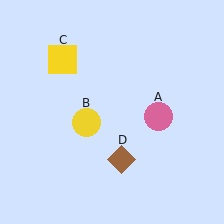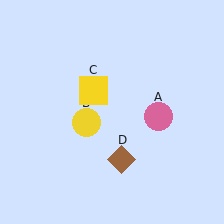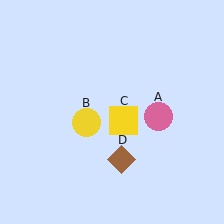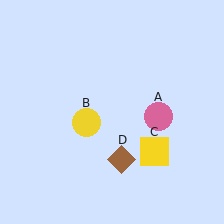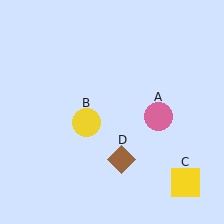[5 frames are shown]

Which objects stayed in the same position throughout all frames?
Pink circle (object A) and yellow circle (object B) and brown diamond (object D) remained stationary.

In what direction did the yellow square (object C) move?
The yellow square (object C) moved down and to the right.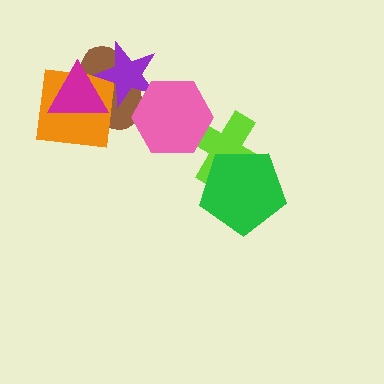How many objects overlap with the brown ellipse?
4 objects overlap with the brown ellipse.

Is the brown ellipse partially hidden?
Yes, it is partially covered by another shape.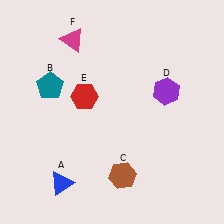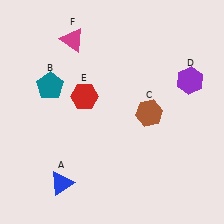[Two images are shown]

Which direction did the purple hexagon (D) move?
The purple hexagon (D) moved right.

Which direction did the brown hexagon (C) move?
The brown hexagon (C) moved up.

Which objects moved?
The objects that moved are: the brown hexagon (C), the purple hexagon (D).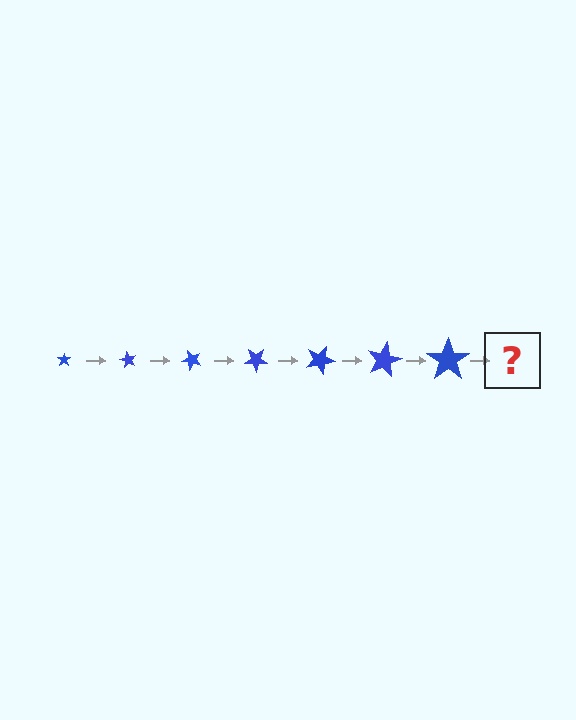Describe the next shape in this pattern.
It should be a star, larger than the previous one and rotated 420 degrees from the start.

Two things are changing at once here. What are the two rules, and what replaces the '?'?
The two rules are that the star grows larger each step and it rotates 60 degrees each step. The '?' should be a star, larger than the previous one and rotated 420 degrees from the start.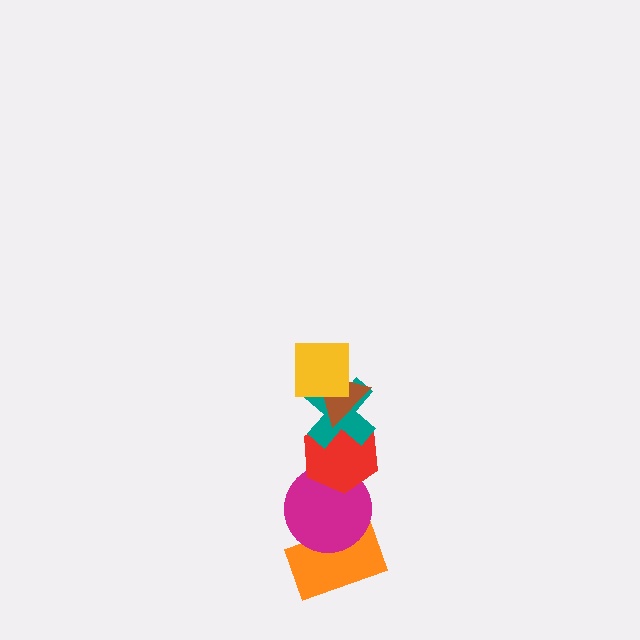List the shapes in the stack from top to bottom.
From top to bottom: the yellow square, the brown triangle, the teal cross, the red hexagon, the magenta circle, the orange rectangle.